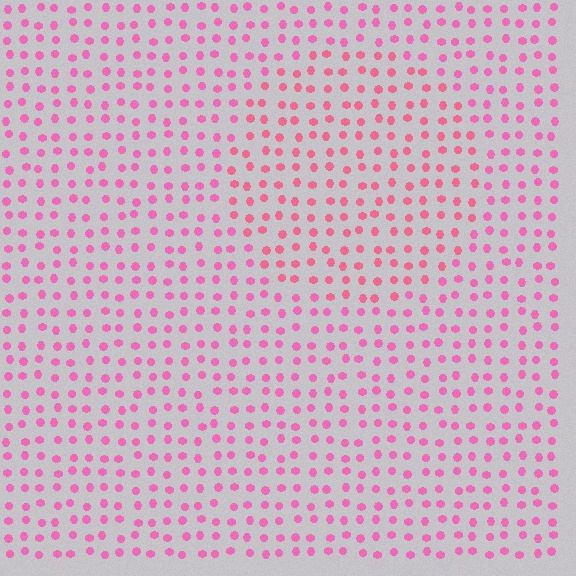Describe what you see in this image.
The image is filled with small pink elements in a uniform arrangement. A circle-shaped region is visible where the elements are tinted to a slightly different hue, forming a subtle color boundary.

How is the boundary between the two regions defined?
The boundary is defined purely by a slight shift in hue (about 18 degrees). Spacing, size, and orientation are identical on both sides.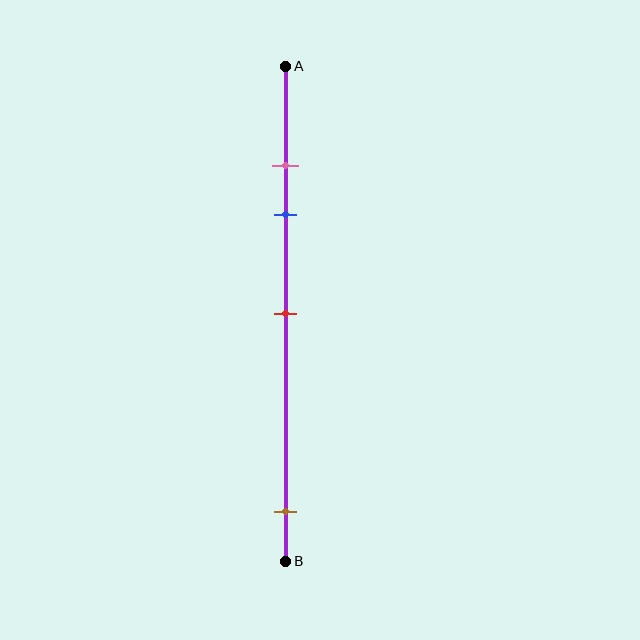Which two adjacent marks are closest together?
The pink and blue marks are the closest adjacent pair.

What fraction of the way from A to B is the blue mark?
The blue mark is approximately 30% (0.3) of the way from A to B.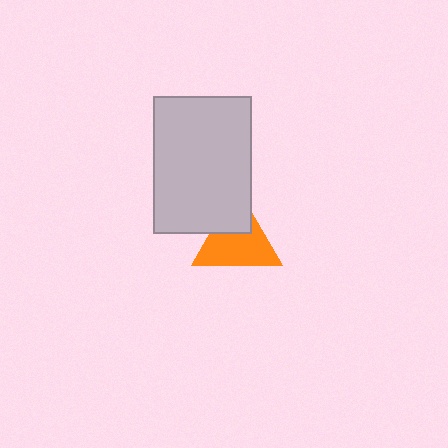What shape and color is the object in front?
The object in front is a light gray rectangle.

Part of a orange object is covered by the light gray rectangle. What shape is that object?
It is a triangle.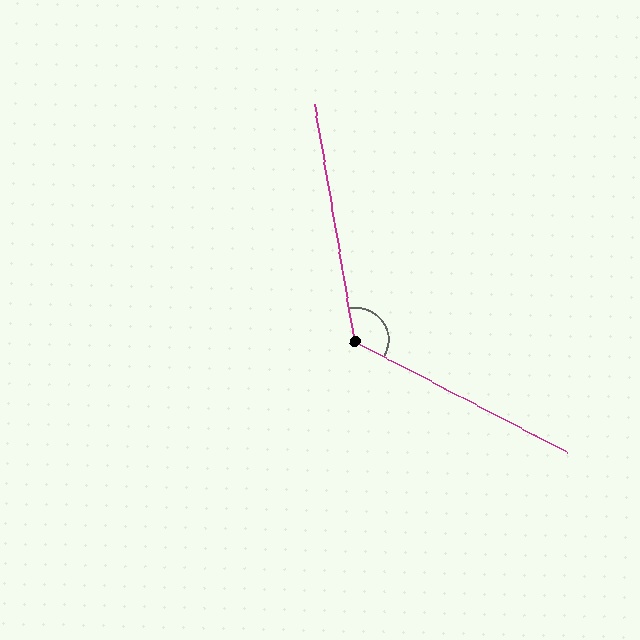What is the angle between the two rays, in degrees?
Approximately 127 degrees.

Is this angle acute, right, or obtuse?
It is obtuse.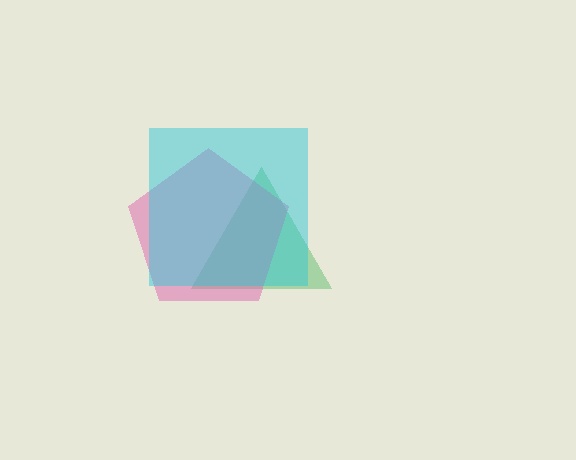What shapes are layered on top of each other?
The layered shapes are: a green triangle, a pink pentagon, a cyan square.